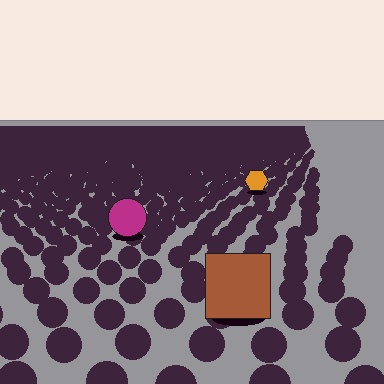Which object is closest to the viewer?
The brown square is closest. The texture marks near it are larger and more spread out.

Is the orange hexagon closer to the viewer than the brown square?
No. The brown square is closer — you can tell from the texture gradient: the ground texture is coarser near it.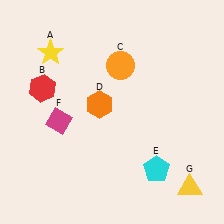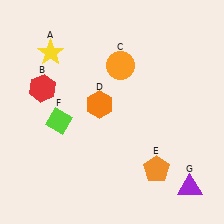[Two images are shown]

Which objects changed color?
E changed from cyan to orange. F changed from magenta to lime. G changed from yellow to purple.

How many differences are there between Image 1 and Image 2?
There are 3 differences between the two images.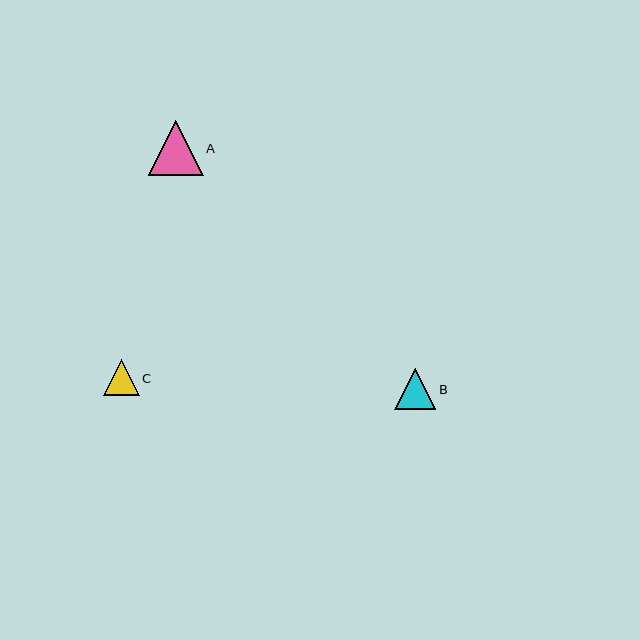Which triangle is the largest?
Triangle A is the largest with a size of approximately 55 pixels.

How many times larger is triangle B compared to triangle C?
Triangle B is approximately 1.1 times the size of triangle C.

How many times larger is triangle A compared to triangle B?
Triangle A is approximately 1.3 times the size of triangle B.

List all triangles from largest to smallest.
From largest to smallest: A, B, C.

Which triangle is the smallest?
Triangle C is the smallest with a size of approximately 36 pixels.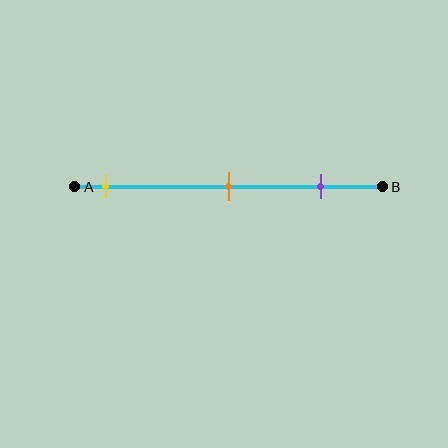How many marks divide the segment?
There are 3 marks dividing the segment.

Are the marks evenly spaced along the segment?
Yes, the marks are approximately evenly spaced.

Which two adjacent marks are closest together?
The orange and purple marks are the closest adjacent pair.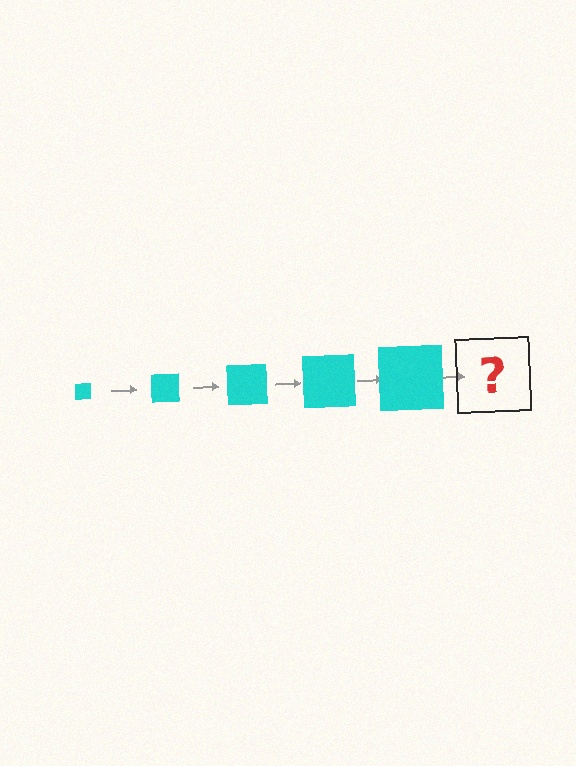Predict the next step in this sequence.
The next step is a cyan square, larger than the previous one.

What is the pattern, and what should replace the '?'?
The pattern is that the square gets progressively larger each step. The '?' should be a cyan square, larger than the previous one.